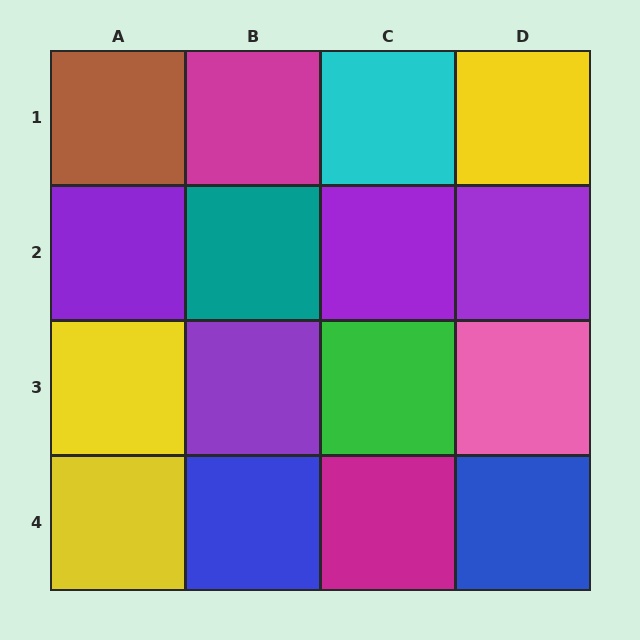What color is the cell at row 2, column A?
Purple.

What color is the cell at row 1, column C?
Cyan.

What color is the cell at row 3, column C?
Green.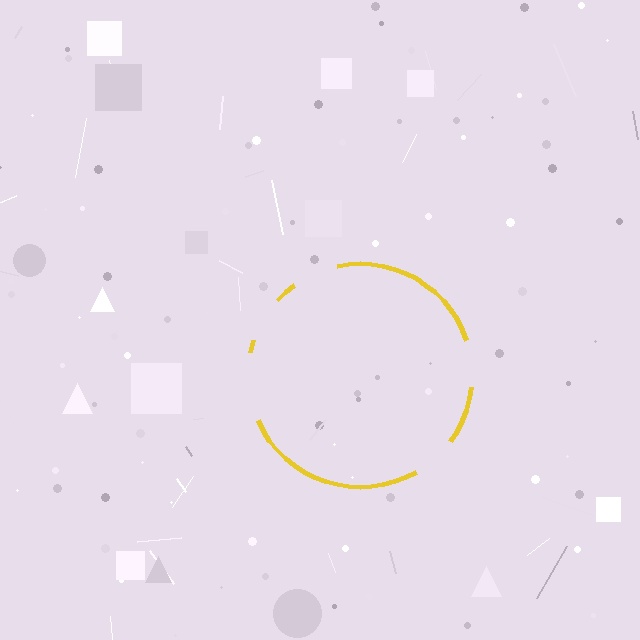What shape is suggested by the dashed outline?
The dashed outline suggests a circle.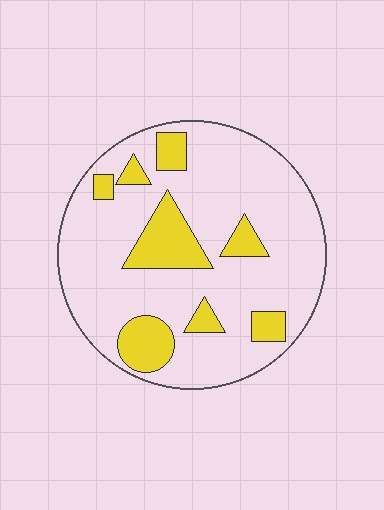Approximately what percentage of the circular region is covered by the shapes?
Approximately 20%.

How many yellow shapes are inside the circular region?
8.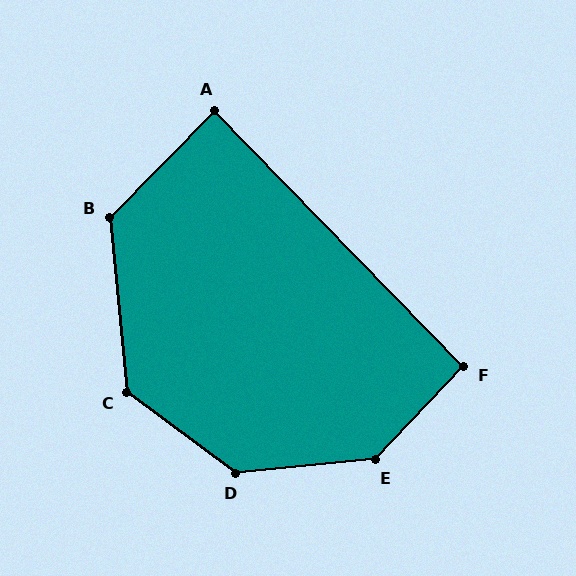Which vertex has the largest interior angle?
E, at approximately 139 degrees.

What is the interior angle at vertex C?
Approximately 132 degrees (obtuse).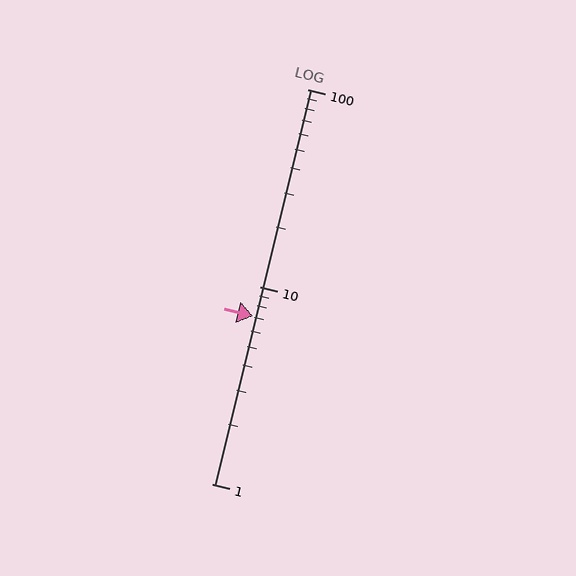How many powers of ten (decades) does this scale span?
The scale spans 2 decades, from 1 to 100.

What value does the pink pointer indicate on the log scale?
The pointer indicates approximately 7.1.